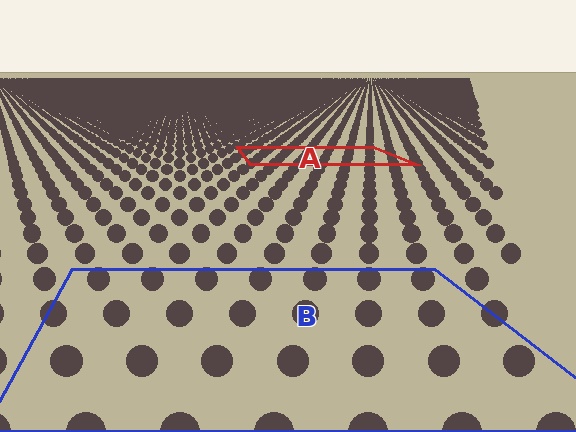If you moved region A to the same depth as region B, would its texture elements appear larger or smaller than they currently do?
They would appear larger. At a closer depth, the same texture elements are projected at a bigger on-screen size.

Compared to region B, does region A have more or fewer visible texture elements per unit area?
Region A has more texture elements per unit area — they are packed more densely because it is farther away.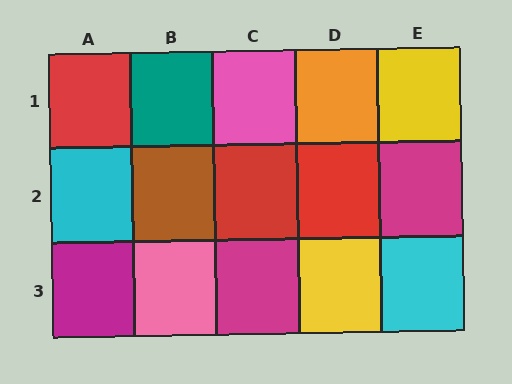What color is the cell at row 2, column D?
Red.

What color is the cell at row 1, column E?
Yellow.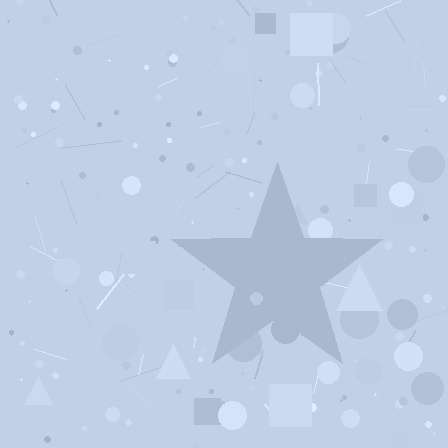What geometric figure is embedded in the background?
A star is embedded in the background.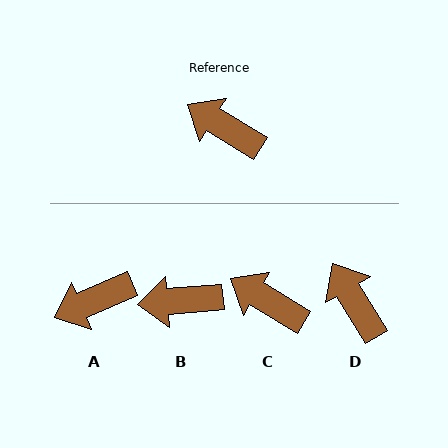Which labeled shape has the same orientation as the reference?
C.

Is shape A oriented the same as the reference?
No, it is off by about 55 degrees.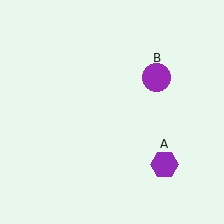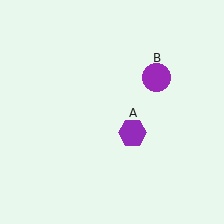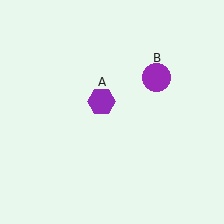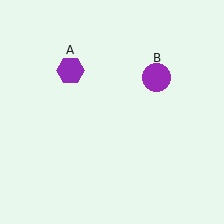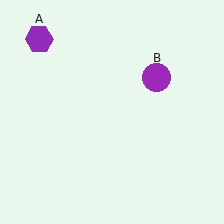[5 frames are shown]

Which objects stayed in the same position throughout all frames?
Purple circle (object B) remained stationary.